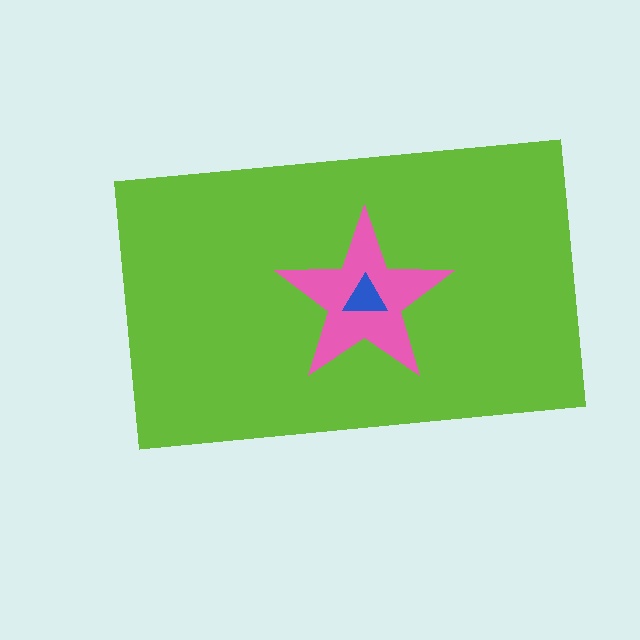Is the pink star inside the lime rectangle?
Yes.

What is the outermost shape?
The lime rectangle.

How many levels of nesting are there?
3.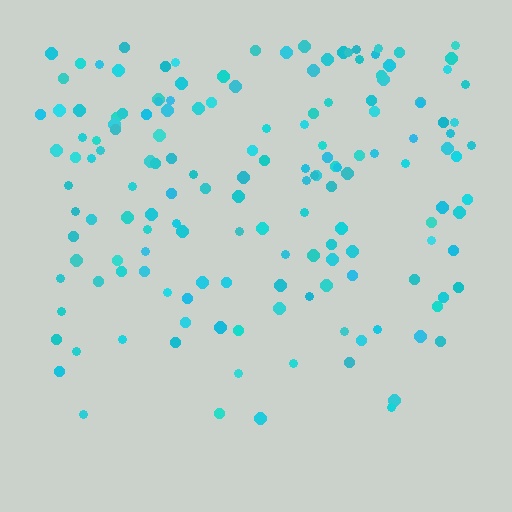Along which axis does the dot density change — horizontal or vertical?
Vertical.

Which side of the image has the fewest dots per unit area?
The bottom.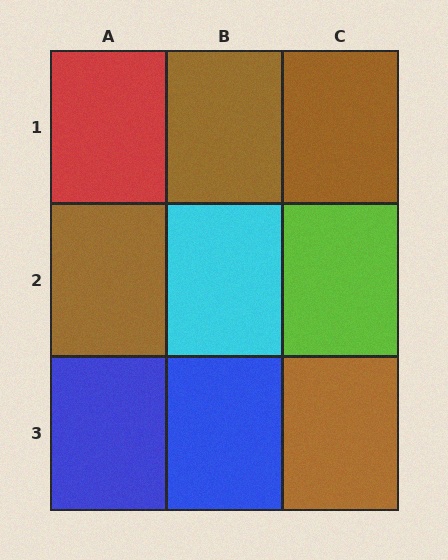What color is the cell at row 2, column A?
Brown.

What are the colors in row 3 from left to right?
Blue, blue, brown.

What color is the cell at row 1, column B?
Brown.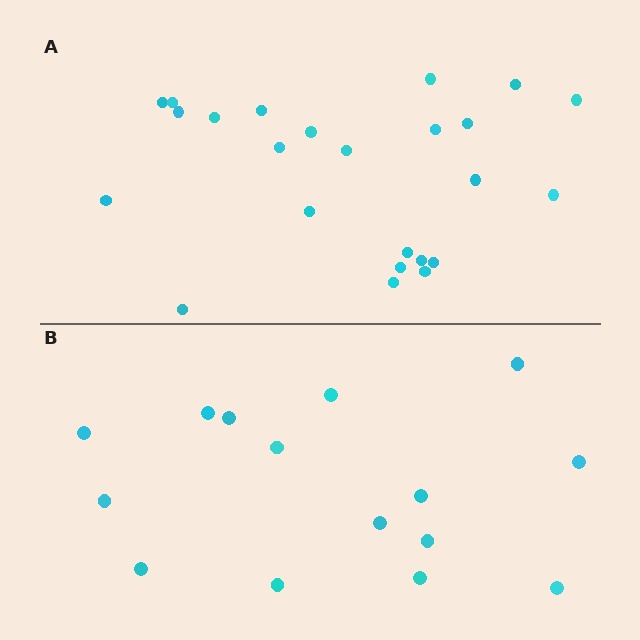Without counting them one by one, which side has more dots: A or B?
Region A (the top region) has more dots.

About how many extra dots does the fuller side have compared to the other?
Region A has roughly 8 or so more dots than region B.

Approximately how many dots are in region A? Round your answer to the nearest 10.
About 20 dots. (The exact count is 24, which rounds to 20.)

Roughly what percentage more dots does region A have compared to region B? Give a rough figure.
About 60% more.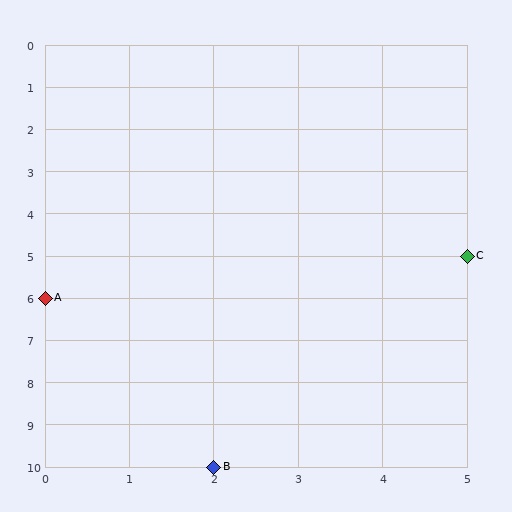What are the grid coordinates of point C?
Point C is at grid coordinates (5, 5).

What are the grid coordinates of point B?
Point B is at grid coordinates (2, 10).